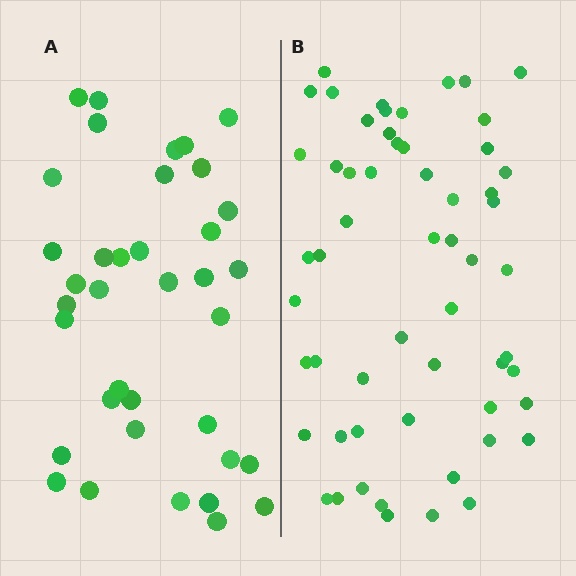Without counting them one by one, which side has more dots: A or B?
Region B (the right region) has more dots.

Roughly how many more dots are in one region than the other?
Region B has approximately 20 more dots than region A.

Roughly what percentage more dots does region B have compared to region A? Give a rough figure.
About 55% more.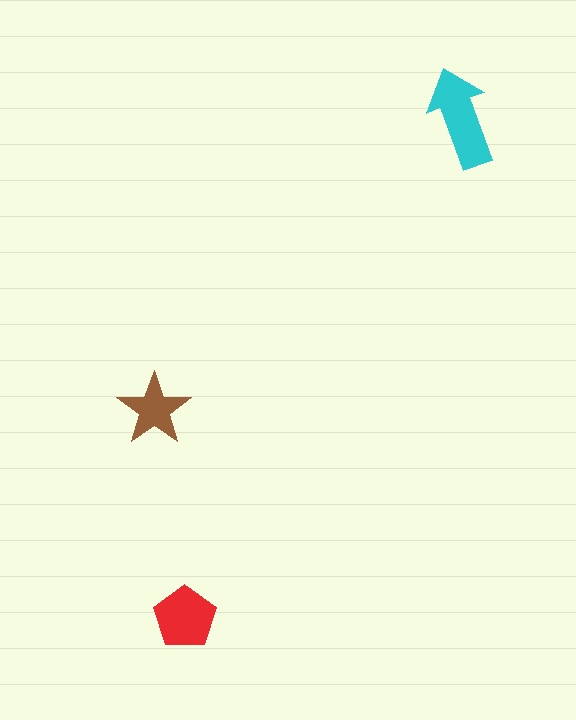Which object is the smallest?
The brown star.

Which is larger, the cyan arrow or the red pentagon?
The cyan arrow.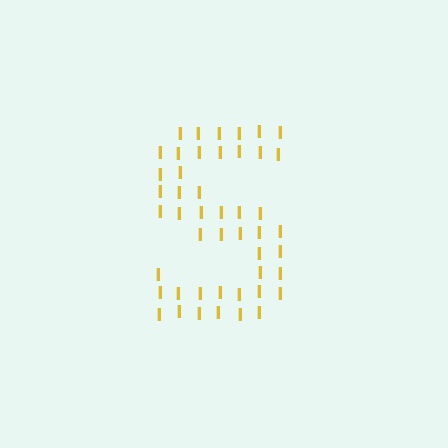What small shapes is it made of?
It is made of small letter I's.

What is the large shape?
The large shape is the letter S.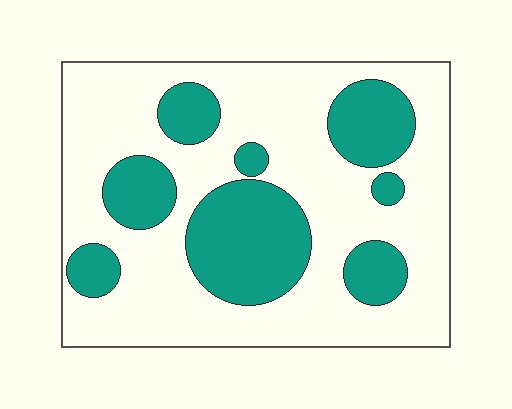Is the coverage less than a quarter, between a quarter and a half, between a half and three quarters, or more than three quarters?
Between a quarter and a half.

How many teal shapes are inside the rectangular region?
8.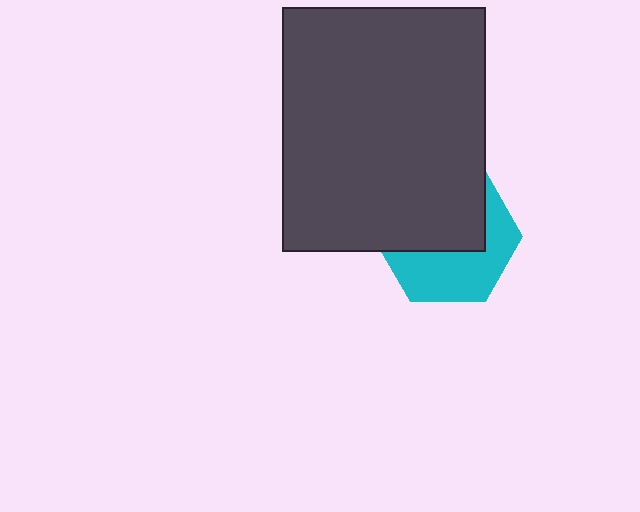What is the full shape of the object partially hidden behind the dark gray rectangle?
The partially hidden object is a cyan hexagon.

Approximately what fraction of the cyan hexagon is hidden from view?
Roughly 53% of the cyan hexagon is hidden behind the dark gray rectangle.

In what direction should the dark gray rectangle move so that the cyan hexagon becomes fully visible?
The dark gray rectangle should move up. That is the shortest direction to clear the overlap and leave the cyan hexagon fully visible.